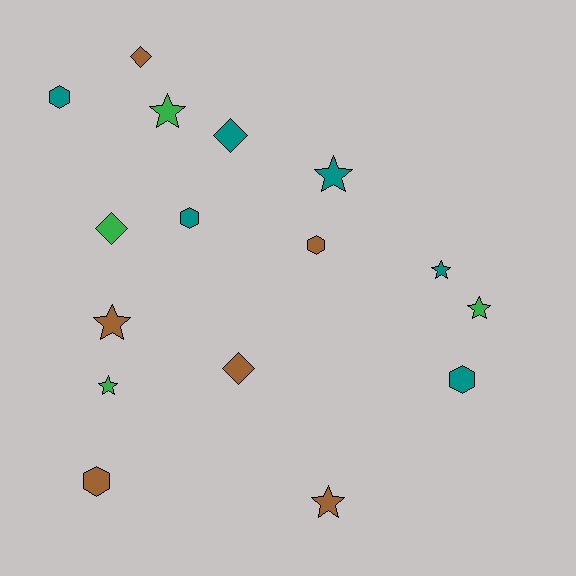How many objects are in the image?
There are 16 objects.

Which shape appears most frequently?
Star, with 7 objects.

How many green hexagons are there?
There are no green hexagons.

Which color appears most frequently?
Teal, with 6 objects.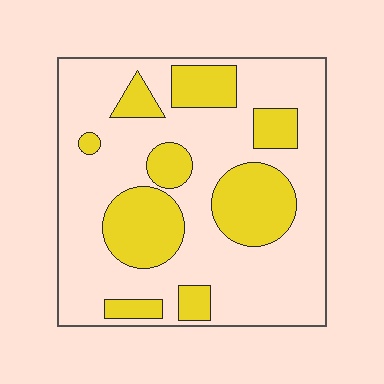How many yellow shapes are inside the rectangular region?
9.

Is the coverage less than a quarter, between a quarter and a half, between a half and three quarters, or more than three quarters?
Between a quarter and a half.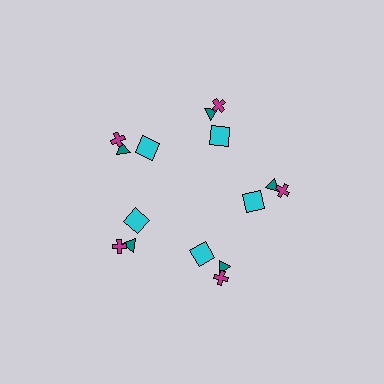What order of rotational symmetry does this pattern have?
This pattern has 5-fold rotational symmetry.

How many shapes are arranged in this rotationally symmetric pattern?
There are 15 shapes, arranged in 5 groups of 3.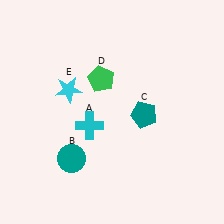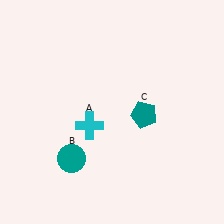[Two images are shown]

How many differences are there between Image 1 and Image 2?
There are 2 differences between the two images.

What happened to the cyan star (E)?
The cyan star (E) was removed in Image 2. It was in the top-left area of Image 1.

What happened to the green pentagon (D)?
The green pentagon (D) was removed in Image 2. It was in the top-left area of Image 1.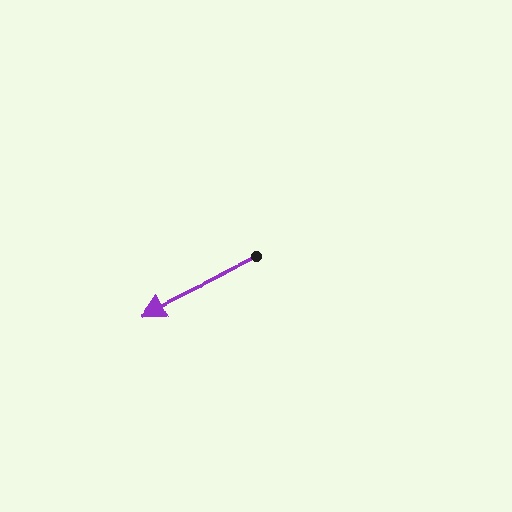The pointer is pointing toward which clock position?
Roughly 8 o'clock.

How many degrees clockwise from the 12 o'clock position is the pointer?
Approximately 244 degrees.